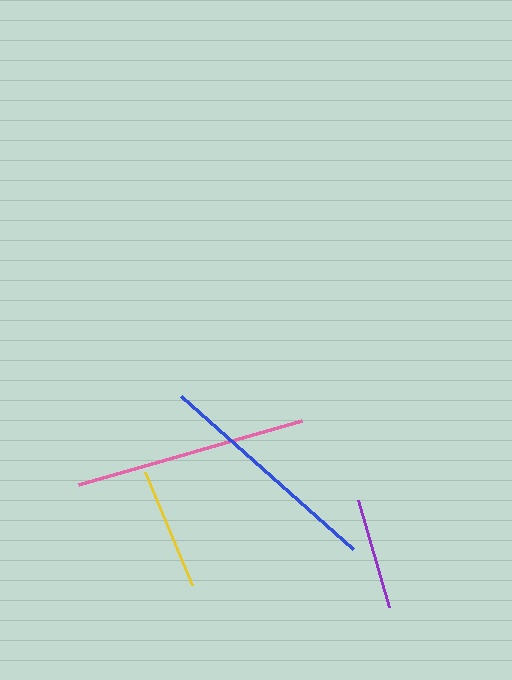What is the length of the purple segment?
The purple segment is approximately 111 pixels long.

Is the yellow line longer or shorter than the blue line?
The blue line is longer than the yellow line.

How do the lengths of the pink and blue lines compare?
The pink and blue lines are approximately the same length.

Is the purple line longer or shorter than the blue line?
The blue line is longer than the purple line.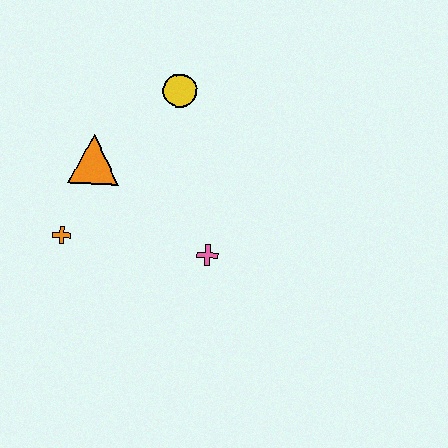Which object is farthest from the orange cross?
The yellow circle is farthest from the orange cross.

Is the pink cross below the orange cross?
Yes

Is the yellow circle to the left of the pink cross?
Yes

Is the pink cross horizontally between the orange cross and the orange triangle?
No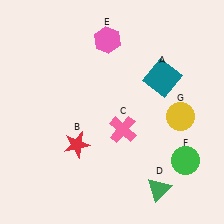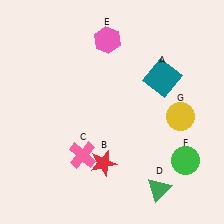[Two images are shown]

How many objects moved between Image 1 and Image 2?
2 objects moved between the two images.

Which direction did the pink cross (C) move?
The pink cross (C) moved left.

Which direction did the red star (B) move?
The red star (B) moved right.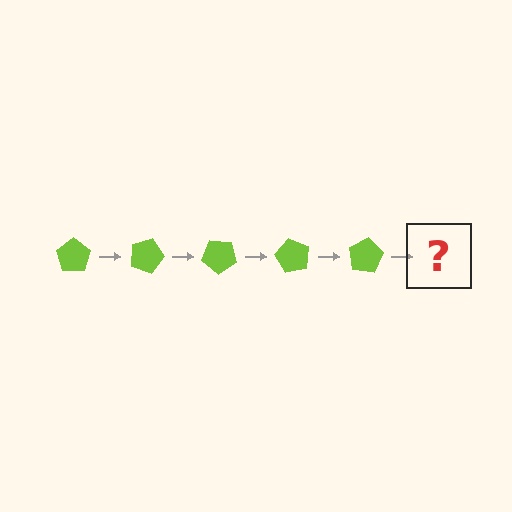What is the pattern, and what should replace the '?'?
The pattern is that the pentagon rotates 20 degrees each step. The '?' should be a lime pentagon rotated 100 degrees.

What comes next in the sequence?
The next element should be a lime pentagon rotated 100 degrees.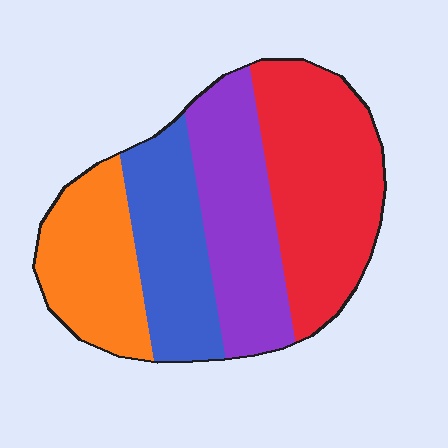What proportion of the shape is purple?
Purple takes up about one quarter (1/4) of the shape.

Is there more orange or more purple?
Purple.